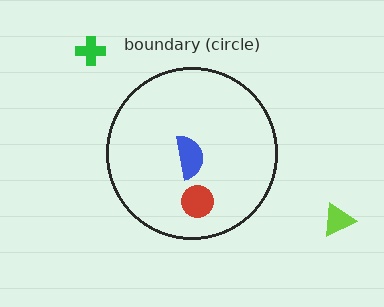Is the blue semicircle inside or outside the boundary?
Inside.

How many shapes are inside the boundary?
2 inside, 2 outside.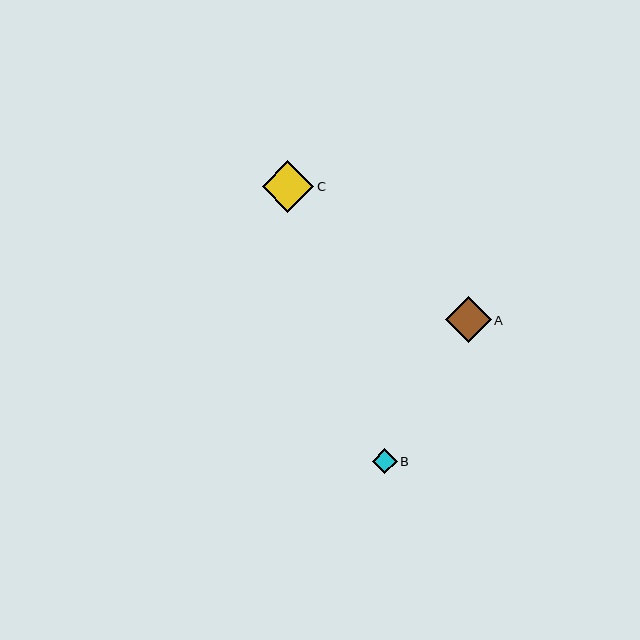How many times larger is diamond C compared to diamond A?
Diamond C is approximately 1.1 times the size of diamond A.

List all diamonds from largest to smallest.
From largest to smallest: C, A, B.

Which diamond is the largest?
Diamond C is the largest with a size of approximately 52 pixels.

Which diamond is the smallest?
Diamond B is the smallest with a size of approximately 25 pixels.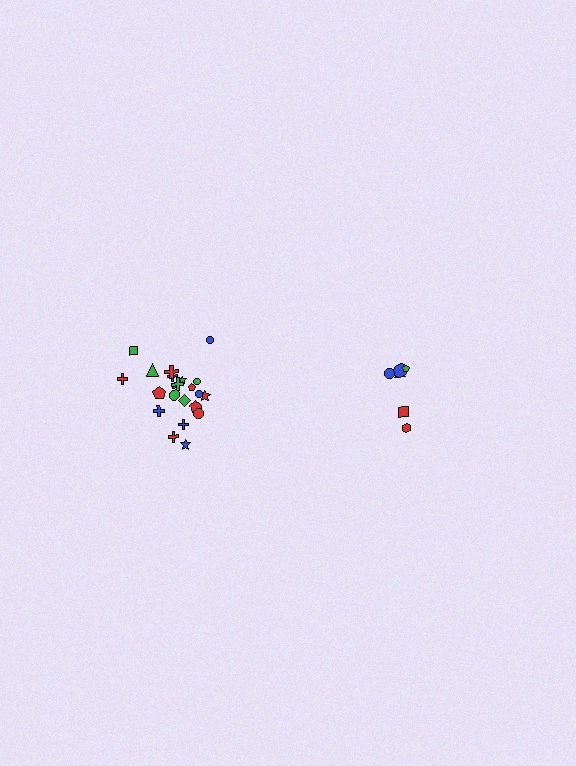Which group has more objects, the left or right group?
The left group.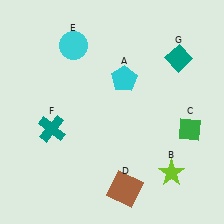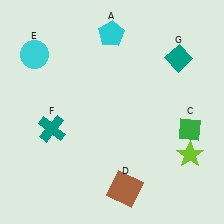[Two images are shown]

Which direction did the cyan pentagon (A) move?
The cyan pentagon (A) moved up.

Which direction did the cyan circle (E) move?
The cyan circle (E) moved left.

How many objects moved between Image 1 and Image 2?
3 objects moved between the two images.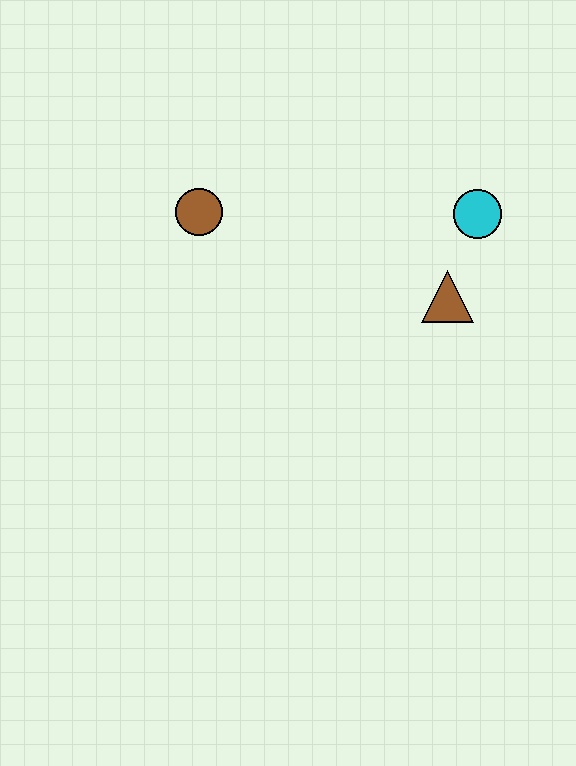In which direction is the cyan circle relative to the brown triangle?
The cyan circle is above the brown triangle.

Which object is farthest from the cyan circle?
The brown circle is farthest from the cyan circle.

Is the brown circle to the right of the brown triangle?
No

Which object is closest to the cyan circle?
The brown triangle is closest to the cyan circle.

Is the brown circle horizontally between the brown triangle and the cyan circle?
No